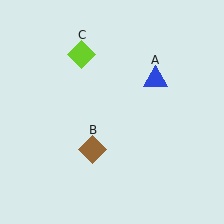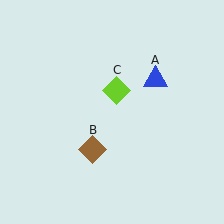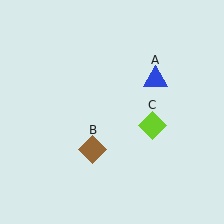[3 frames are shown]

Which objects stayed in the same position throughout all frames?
Blue triangle (object A) and brown diamond (object B) remained stationary.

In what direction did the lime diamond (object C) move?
The lime diamond (object C) moved down and to the right.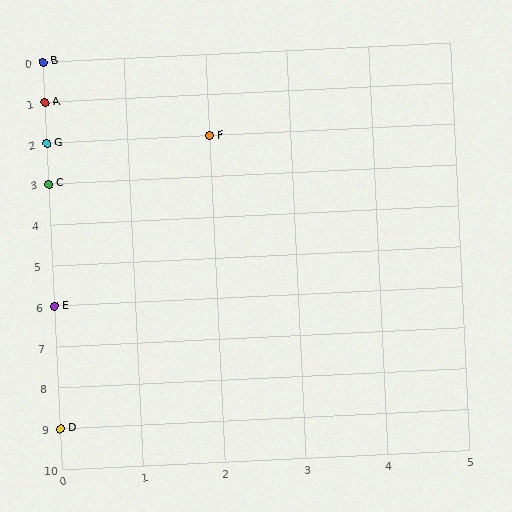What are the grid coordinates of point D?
Point D is at grid coordinates (0, 9).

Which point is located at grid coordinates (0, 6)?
Point E is at (0, 6).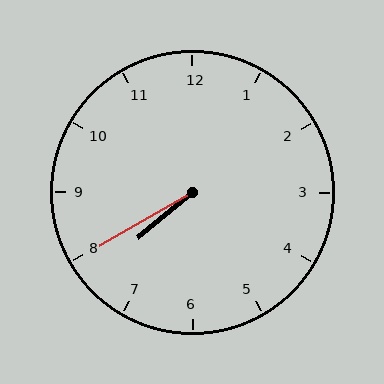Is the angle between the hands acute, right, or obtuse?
It is acute.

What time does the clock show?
7:40.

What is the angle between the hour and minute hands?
Approximately 10 degrees.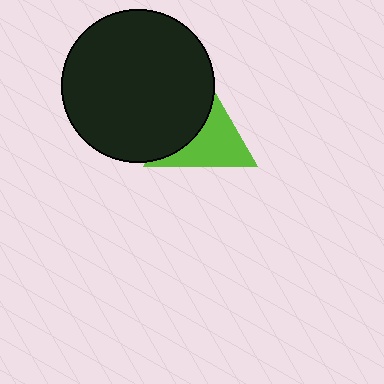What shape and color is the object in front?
The object in front is a black circle.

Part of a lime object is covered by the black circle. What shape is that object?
It is a triangle.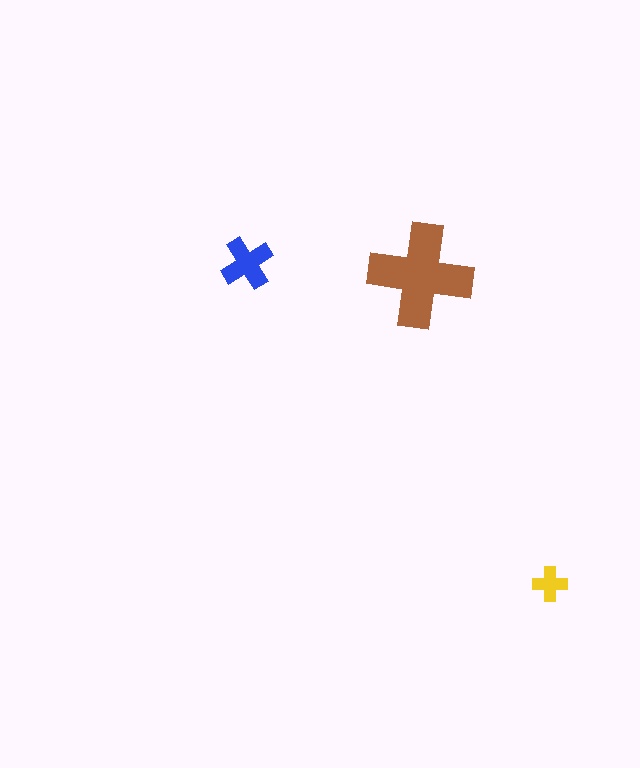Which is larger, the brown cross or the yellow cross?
The brown one.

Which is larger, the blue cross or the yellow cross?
The blue one.